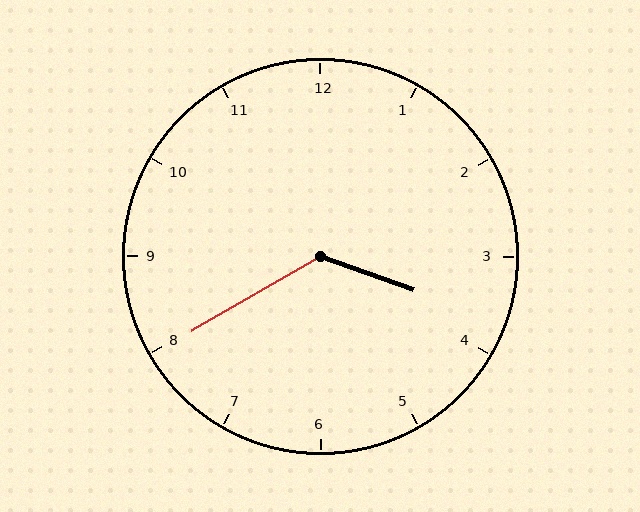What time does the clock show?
3:40.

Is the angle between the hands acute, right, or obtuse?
It is obtuse.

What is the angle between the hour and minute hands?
Approximately 130 degrees.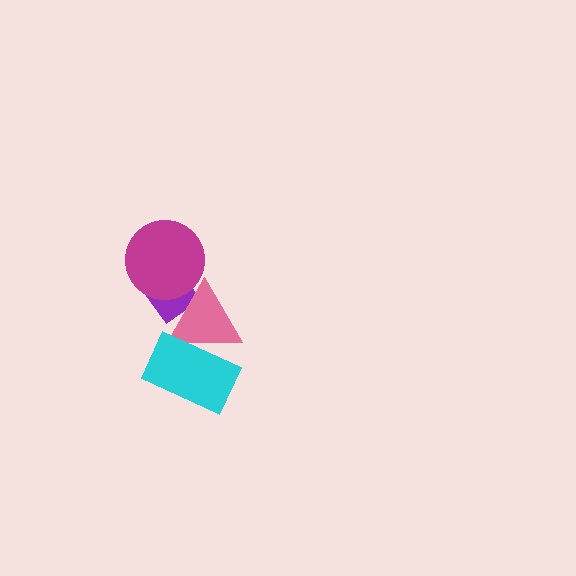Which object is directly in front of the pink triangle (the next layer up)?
The magenta circle is directly in front of the pink triangle.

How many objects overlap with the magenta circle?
2 objects overlap with the magenta circle.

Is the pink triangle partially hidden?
Yes, it is partially covered by another shape.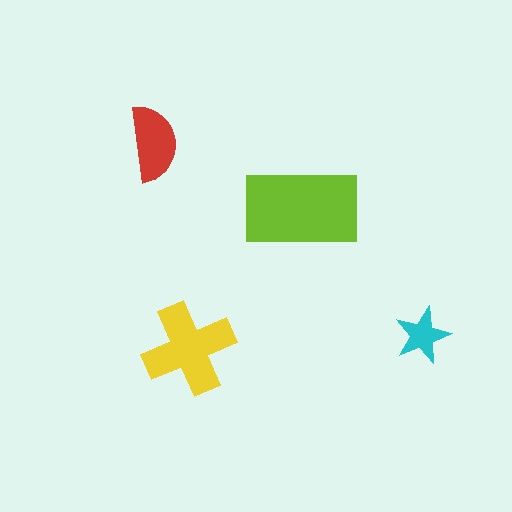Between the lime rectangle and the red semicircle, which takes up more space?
The lime rectangle.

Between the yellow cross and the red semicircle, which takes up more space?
The yellow cross.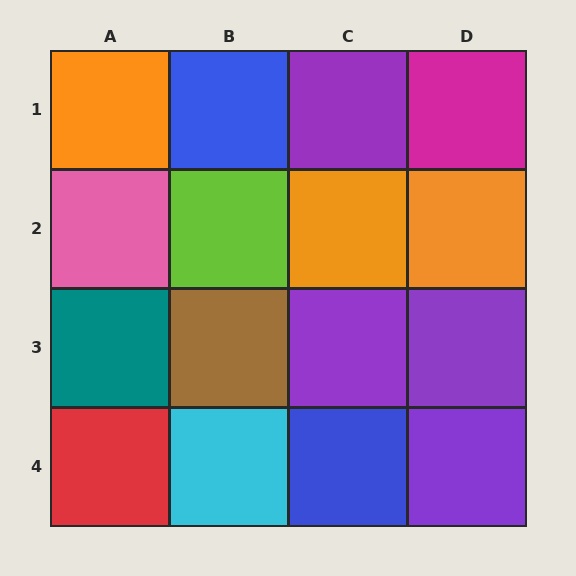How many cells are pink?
1 cell is pink.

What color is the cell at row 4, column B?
Cyan.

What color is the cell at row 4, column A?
Red.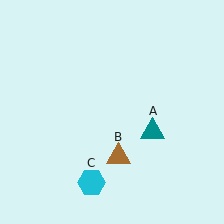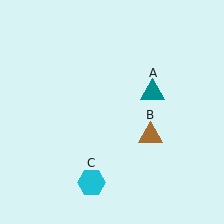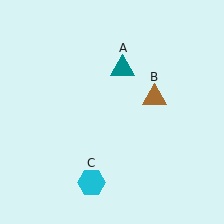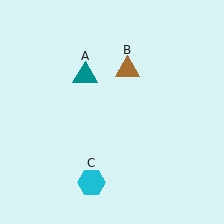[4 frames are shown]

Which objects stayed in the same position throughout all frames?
Cyan hexagon (object C) remained stationary.